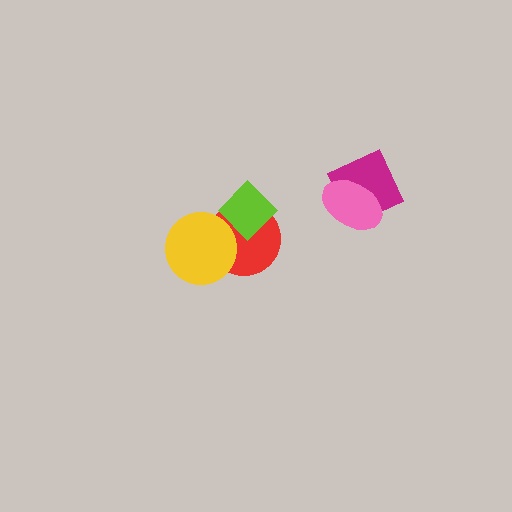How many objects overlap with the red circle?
2 objects overlap with the red circle.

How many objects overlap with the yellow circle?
1 object overlaps with the yellow circle.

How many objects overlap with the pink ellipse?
1 object overlaps with the pink ellipse.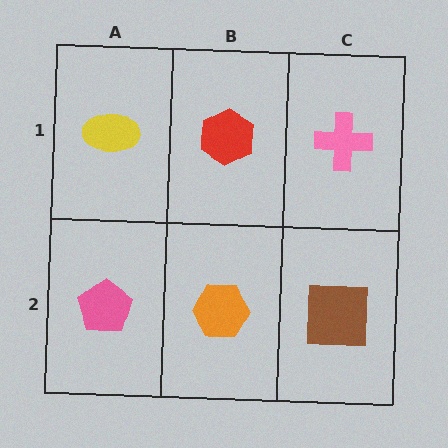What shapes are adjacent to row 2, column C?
A pink cross (row 1, column C), an orange hexagon (row 2, column B).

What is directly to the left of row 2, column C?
An orange hexagon.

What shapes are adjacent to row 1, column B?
An orange hexagon (row 2, column B), a yellow ellipse (row 1, column A), a pink cross (row 1, column C).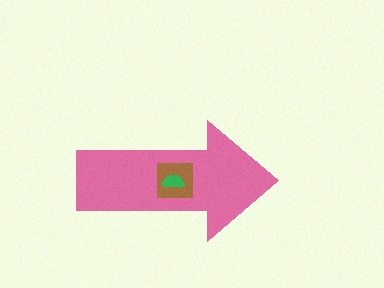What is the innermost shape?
The green semicircle.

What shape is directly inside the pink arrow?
The brown square.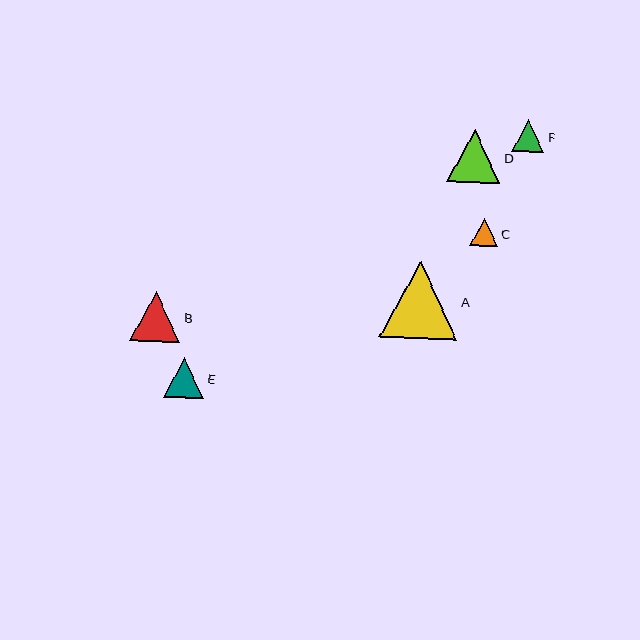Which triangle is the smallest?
Triangle C is the smallest with a size of approximately 28 pixels.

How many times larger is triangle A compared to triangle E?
Triangle A is approximately 1.9 times the size of triangle E.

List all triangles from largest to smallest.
From largest to smallest: A, D, B, E, F, C.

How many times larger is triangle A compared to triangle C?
Triangle A is approximately 2.8 times the size of triangle C.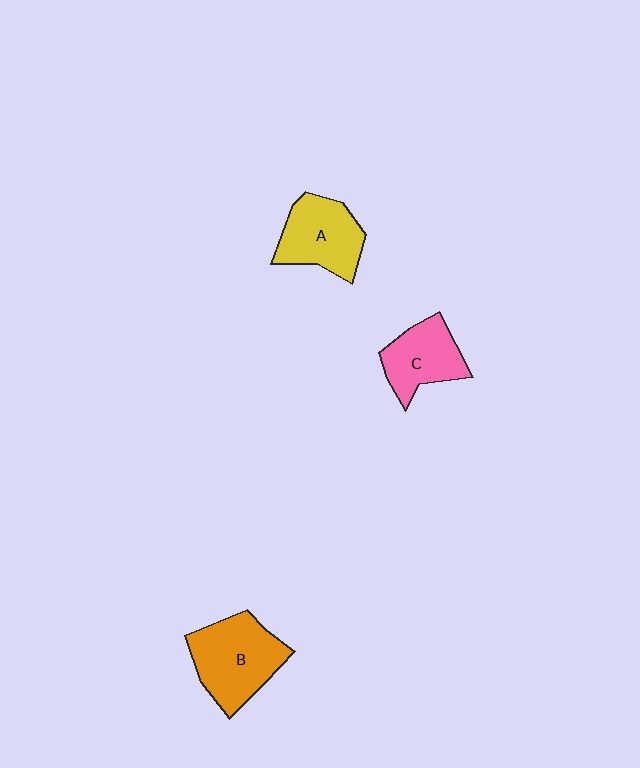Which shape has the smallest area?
Shape C (pink).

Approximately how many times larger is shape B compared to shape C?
Approximately 1.4 times.